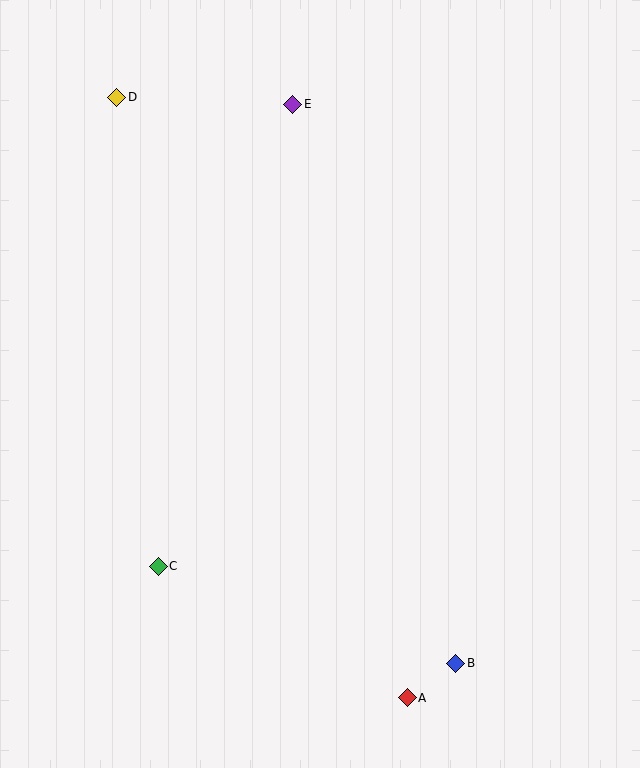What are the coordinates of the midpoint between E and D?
The midpoint between E and D is at (205, 101).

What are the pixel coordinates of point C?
Point C is at (158, 566).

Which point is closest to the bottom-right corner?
Point B is closest to the bottom-right corner.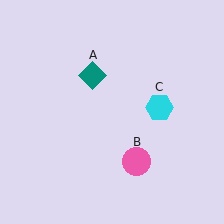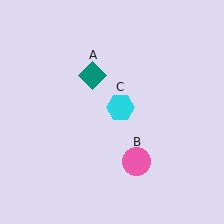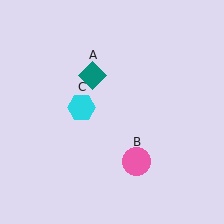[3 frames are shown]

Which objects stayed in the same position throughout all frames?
Teal diamond (object A) and pink circle (object B) remained stationary.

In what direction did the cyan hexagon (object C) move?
The cyan hexagon (object C) moved left.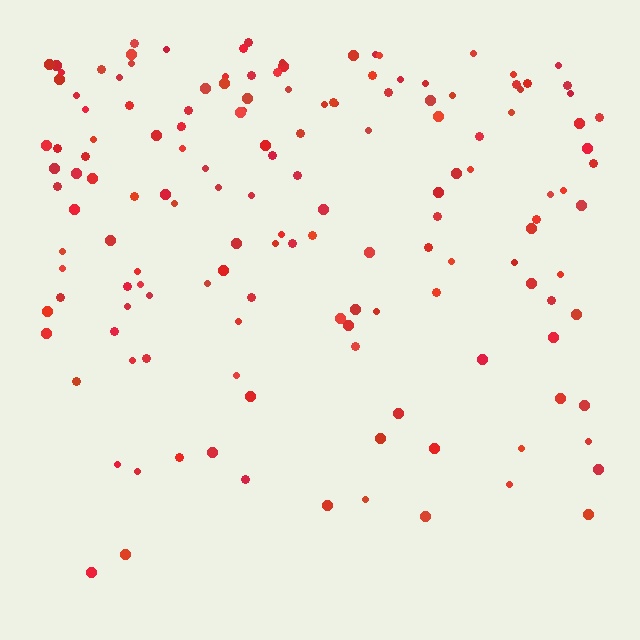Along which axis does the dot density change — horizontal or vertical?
Vertical.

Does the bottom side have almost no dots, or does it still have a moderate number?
Still a moderate number, just noticeably fewer than the top.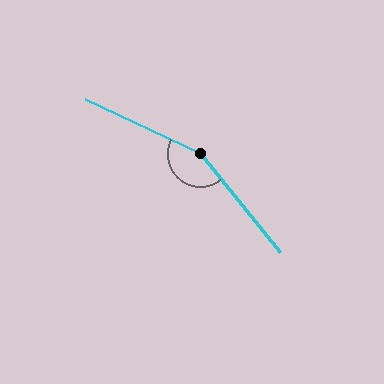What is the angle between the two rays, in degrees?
Approximately 154 degrees.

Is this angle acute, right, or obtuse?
It is obtuse.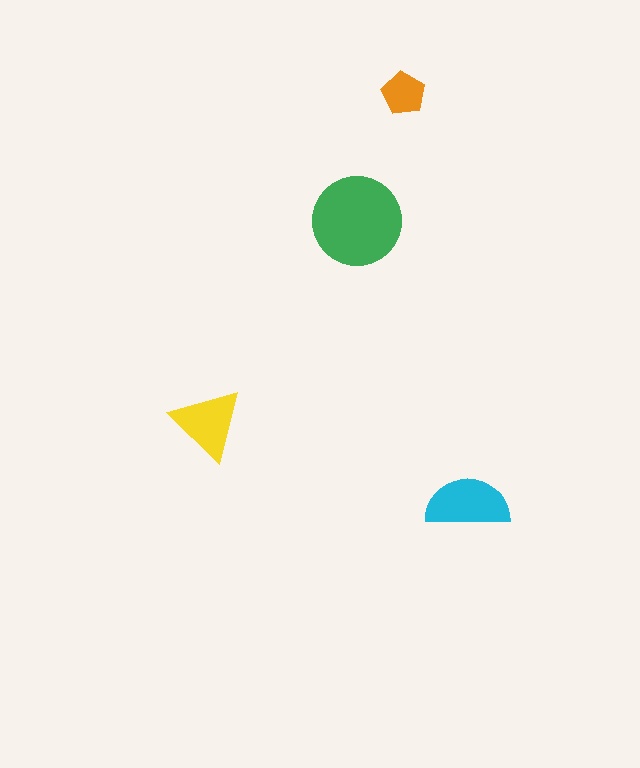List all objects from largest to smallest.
The green circle, the cyan semicircle, the yellow triangle, the orange pentagon.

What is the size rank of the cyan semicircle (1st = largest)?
2nd.